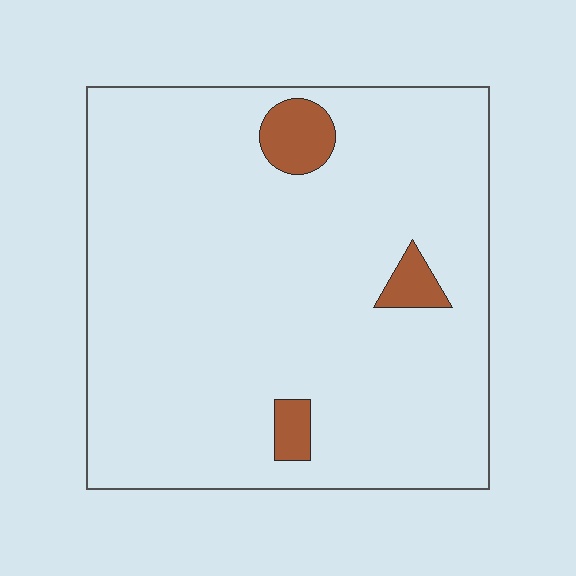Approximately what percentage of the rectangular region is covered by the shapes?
Approximately 5%.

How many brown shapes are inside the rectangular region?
3.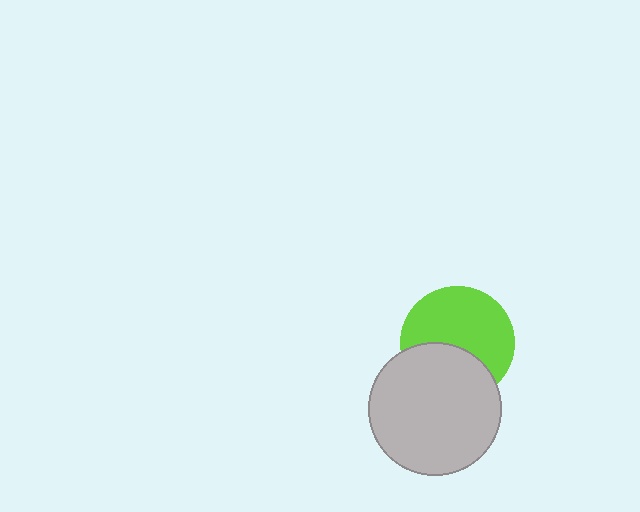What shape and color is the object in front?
The object in front is a light gray circle.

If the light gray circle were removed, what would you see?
You would see the complete lime circle.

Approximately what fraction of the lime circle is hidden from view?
Roughly 38% of the lime circle is hidden behind the light gray circle.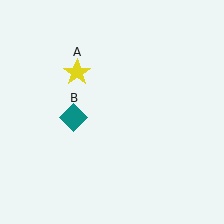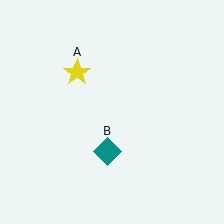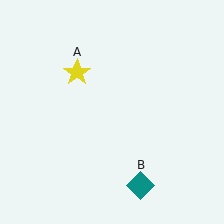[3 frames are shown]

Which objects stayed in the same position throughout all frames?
Yellow star (object A) remained stationary.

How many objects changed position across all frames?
1 object changed position: teal diamond (object B).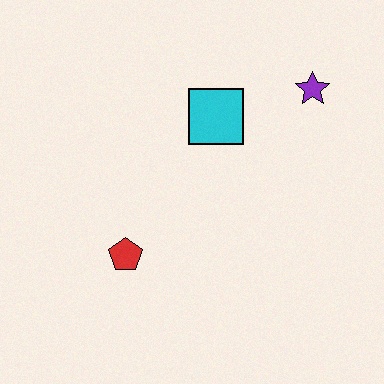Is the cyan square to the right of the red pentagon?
Yes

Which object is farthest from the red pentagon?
The purple star is farthest from the red pentagon.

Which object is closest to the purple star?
The cyan square is closest to the purple star.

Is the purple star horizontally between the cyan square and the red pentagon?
No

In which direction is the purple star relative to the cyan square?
The purple star is to the right of the cyan square.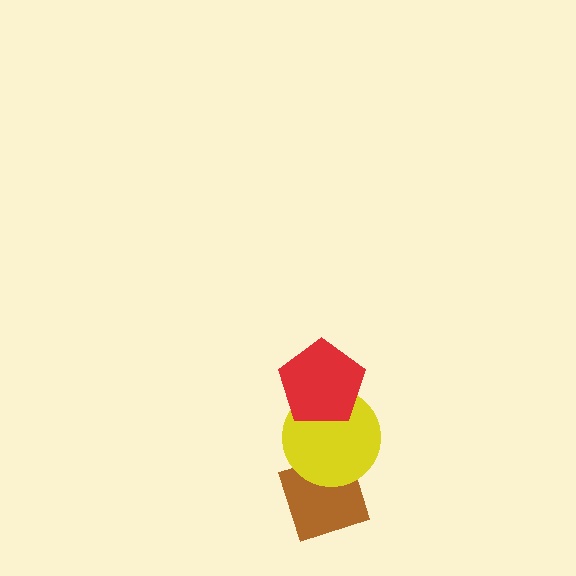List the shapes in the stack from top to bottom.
From top to bottom: the red pentagon, the yellow circle, the brown diamond.